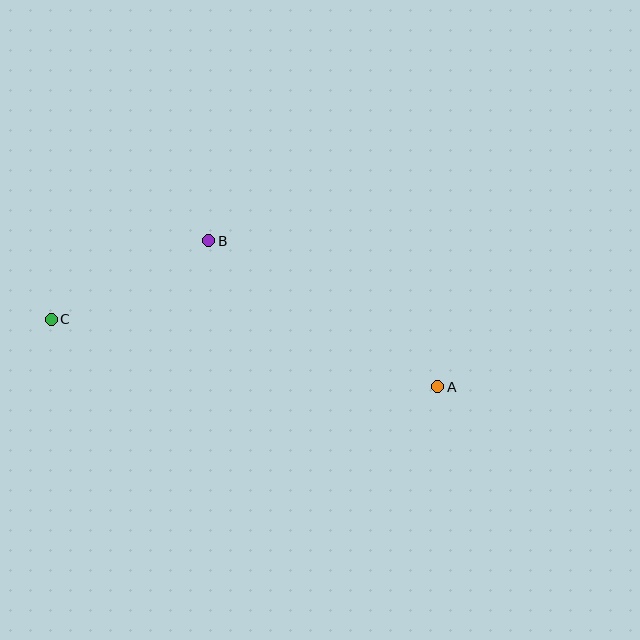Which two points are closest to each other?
Points B and C are closest to each other.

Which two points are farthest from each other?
Points A and C are farthest from each other.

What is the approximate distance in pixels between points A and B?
The distance between A and B is approximately 272 pixels.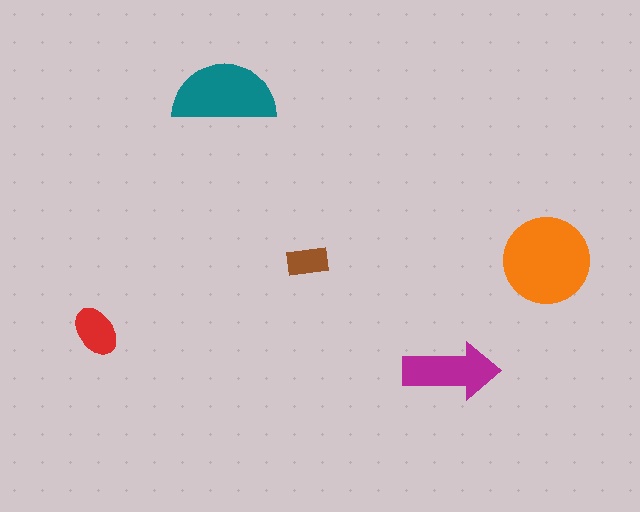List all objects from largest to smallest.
The orange circle, the teal semicircle, the magenta arrow, the red ellipse, the brown rectangle.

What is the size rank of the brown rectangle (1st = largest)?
5th.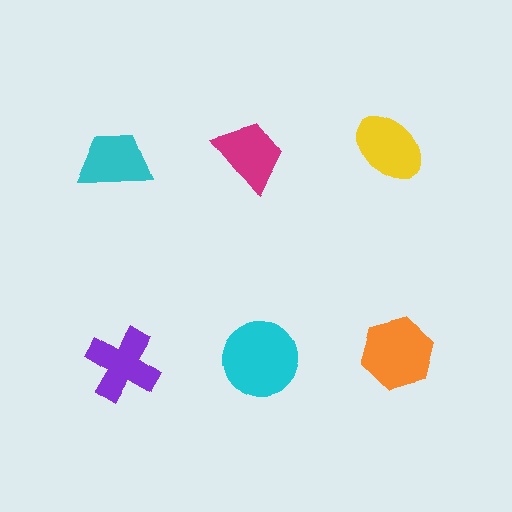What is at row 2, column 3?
An orange hexagon.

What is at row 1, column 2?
A magenta trapezoid.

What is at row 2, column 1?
A purple cross.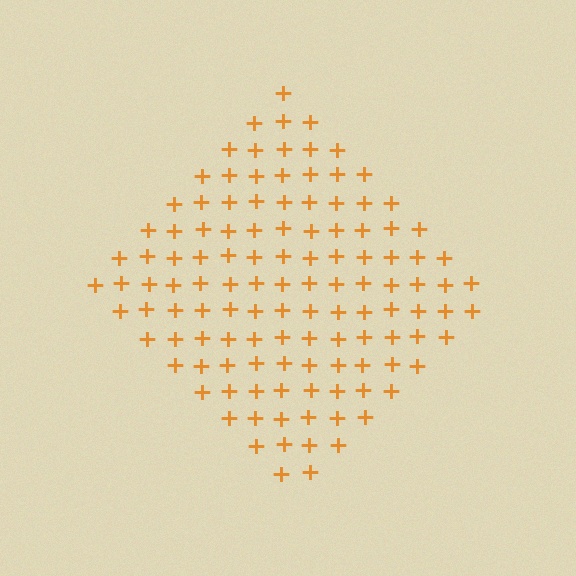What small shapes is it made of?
It is made of small plus signs.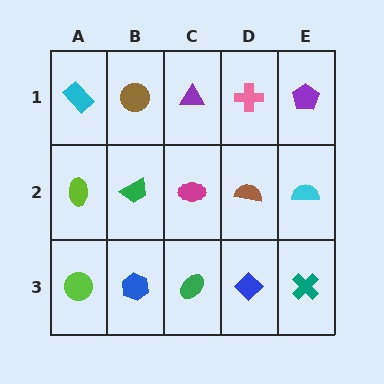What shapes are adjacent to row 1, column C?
A magenta ellipse (row 2, column C), a brown circle (row 1, column B), a pink cross (row 1, column D).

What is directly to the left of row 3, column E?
A blue diamond.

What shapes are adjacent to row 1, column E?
A cyan semicircle (row 2, column E), a pink cross (row 1, column D).